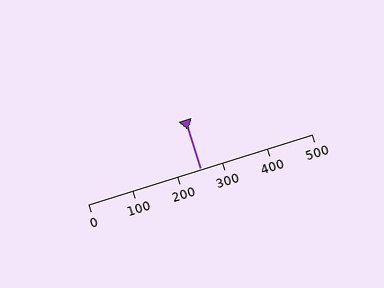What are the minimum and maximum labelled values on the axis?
The axis runs from 0 to 500.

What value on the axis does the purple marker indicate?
The marker indicates approximately 250.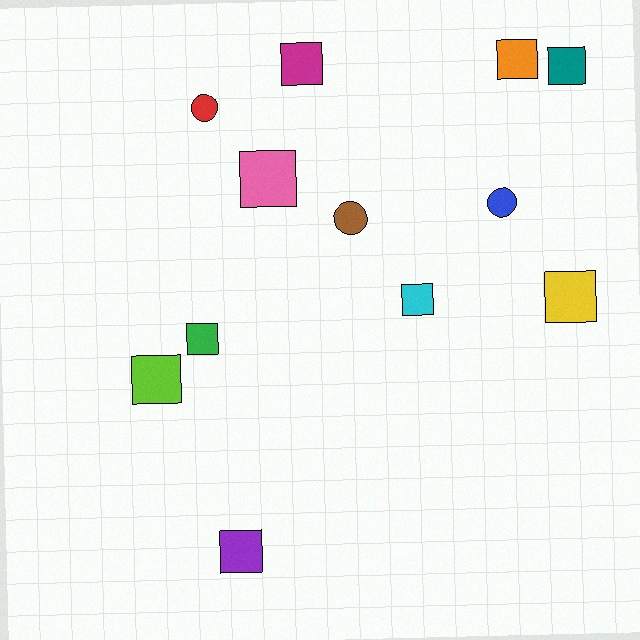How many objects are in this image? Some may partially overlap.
There are 12 objects.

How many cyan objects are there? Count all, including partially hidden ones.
There is 1 cyan object.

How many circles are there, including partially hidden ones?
There are 3 circles.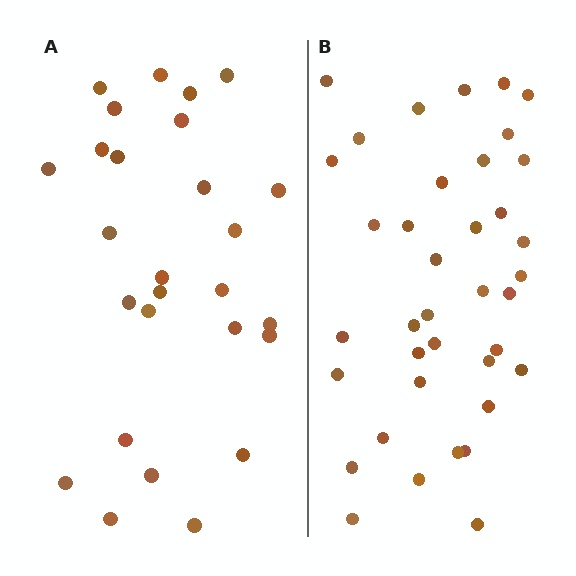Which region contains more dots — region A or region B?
Region B (the right region) has more dots.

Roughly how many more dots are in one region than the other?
Region B has roughly 12 or so more dots than region A.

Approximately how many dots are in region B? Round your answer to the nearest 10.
About 40 dots. (The exact count is 38, which rounds to 40.)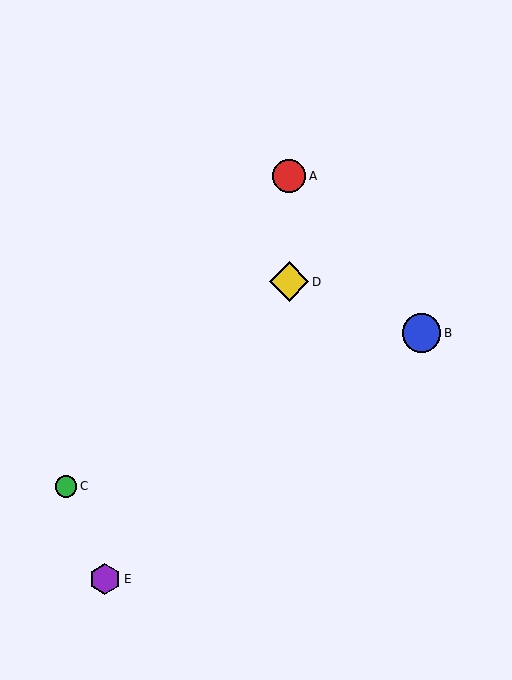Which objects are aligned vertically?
Objects A, D are aligned vertically.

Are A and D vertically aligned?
Yes, both are at x≈289.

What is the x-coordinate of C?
Object C is at x≈66.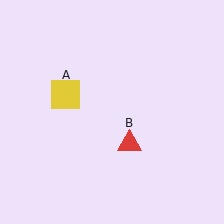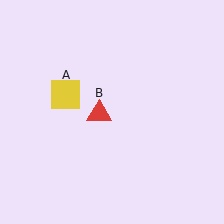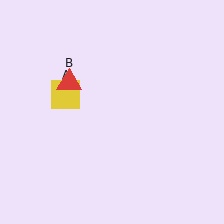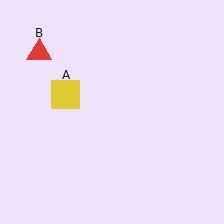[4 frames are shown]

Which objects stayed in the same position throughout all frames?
Yellow square (object A) remained stationary.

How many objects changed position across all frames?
1 object changed position: red triangle (object B).